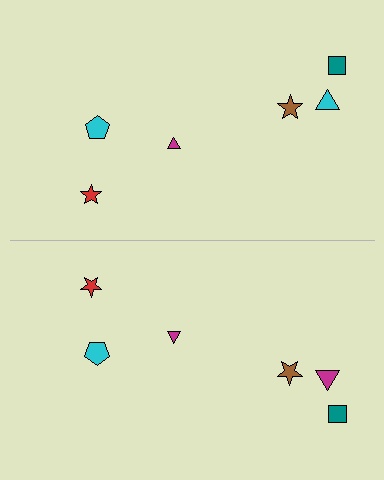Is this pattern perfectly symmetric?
No, the pattern is not perfectly symmetric. The magenta triangle on the bottom side breaks the symmetry — its mirror counterpart is cyan.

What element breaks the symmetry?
The magenta triangle on the bottom side breaks the symmetry — its mirror counterpart is cyan.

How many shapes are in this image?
There are 12 shapes in this image.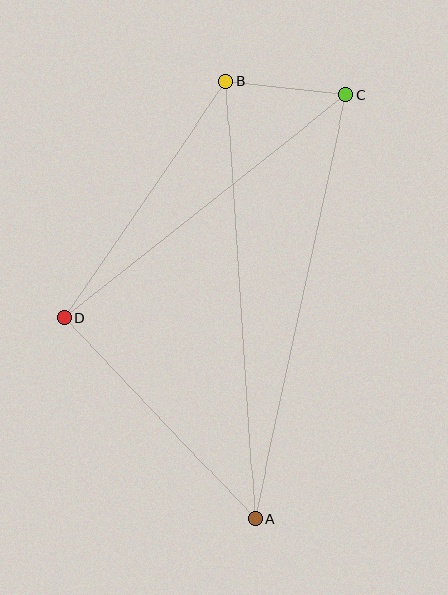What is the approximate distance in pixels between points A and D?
The distance between A and D is approximately 277 pixels.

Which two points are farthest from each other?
Points A and B are farthest from each other.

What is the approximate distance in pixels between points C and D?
The distance between C and D is approximately 360 pixels.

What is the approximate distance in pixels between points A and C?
The distance between A and C is approximately 434 pixels.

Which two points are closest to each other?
Points B and C are closest to each other.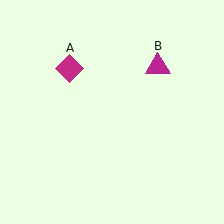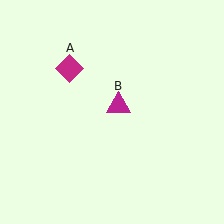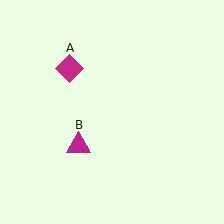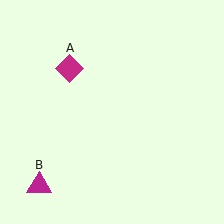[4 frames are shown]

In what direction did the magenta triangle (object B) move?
The magenta triangle (object B) moved down and to the left.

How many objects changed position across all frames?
1 object changed position: magenta triangle (object B).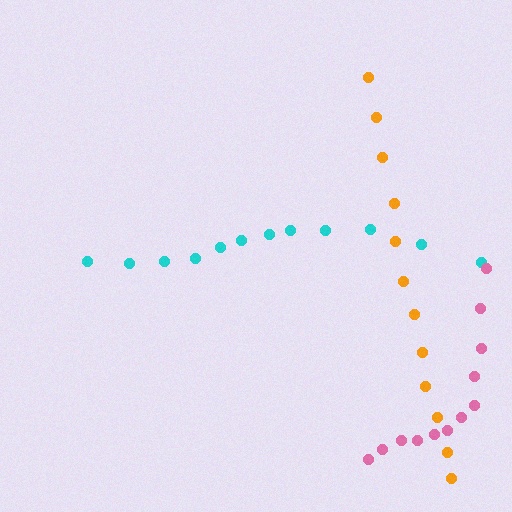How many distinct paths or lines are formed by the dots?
There are 3 distinct paths.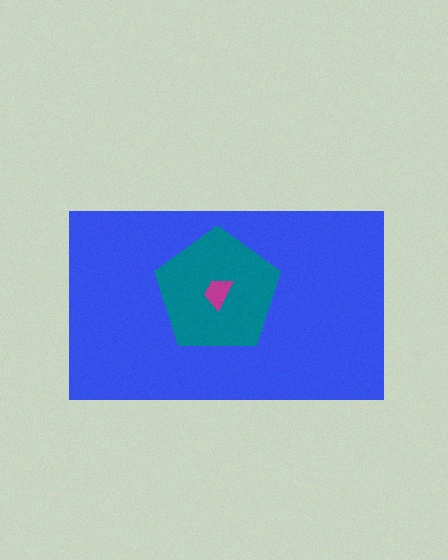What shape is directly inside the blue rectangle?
The teal pentagon.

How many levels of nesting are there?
3.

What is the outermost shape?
The blue rectangle.